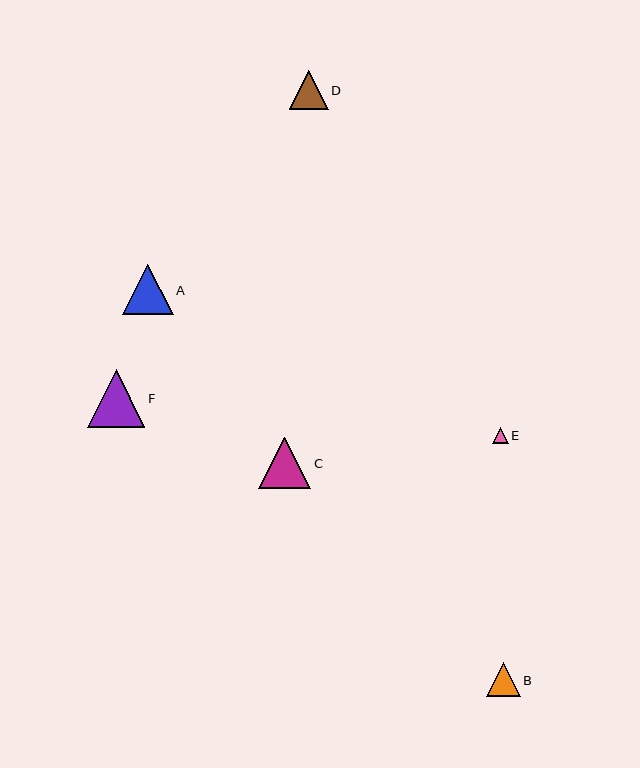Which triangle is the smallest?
Triangle E is the smallest with a size of approximately 16 pixels.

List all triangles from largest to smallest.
From largest to smallest: F, C, A, D, B, E.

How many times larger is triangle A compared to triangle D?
Triangle A is approximately 1.3 times the size of triangle D.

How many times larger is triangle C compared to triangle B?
Triangle C is approximately 1.5 times the size of triangle B.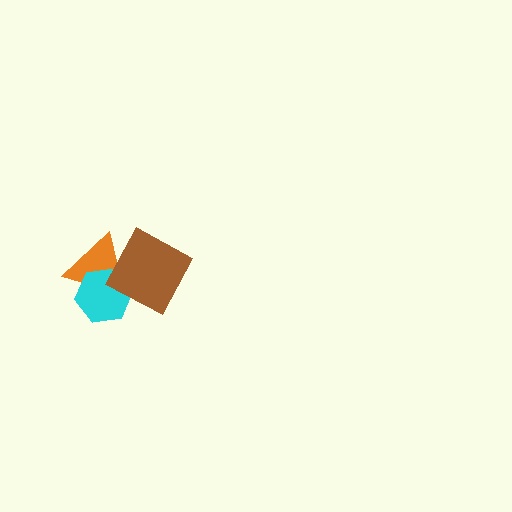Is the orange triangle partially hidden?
Yes, it is partially covered by another shape.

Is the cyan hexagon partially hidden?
Yes, it is partially covered by another shape.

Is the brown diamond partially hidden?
No, no other shape covers it.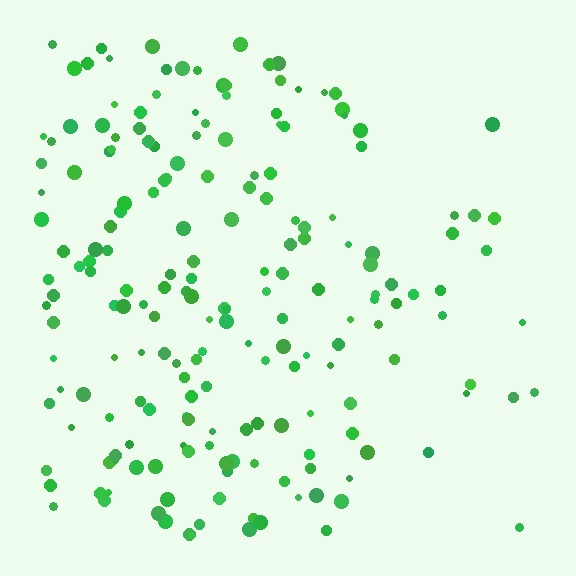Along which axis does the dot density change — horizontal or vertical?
Horizontal.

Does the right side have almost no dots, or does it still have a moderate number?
Still a moderate number, just noticeably fewer than the left.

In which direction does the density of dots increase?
From right to left, with the left side densest.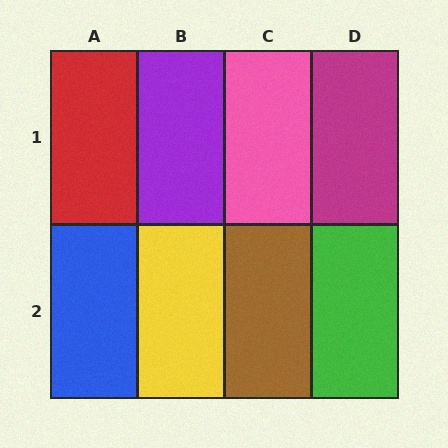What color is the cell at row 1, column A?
Red.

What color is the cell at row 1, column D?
Magenta.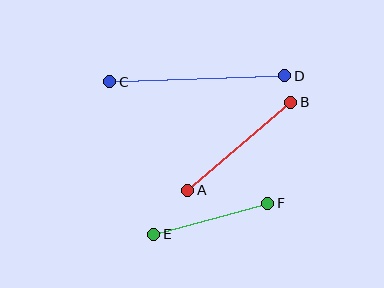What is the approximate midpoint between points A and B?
The midpoint is at approximately (239, 146) pixels.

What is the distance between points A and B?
The distance is approximately 136 pixels.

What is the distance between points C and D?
The distance is approximately 175 pixels.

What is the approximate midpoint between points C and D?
The midpoint is at approximately (197, 79) pixels.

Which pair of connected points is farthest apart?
Points C and D are farthest apart.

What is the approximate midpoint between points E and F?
The midpoint is at approximately (211, 219) pixels.